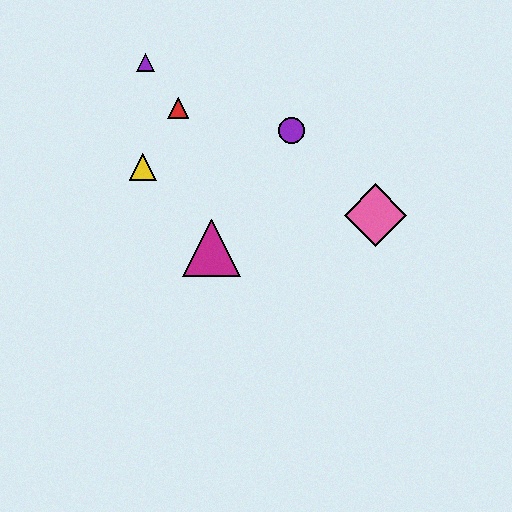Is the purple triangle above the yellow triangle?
Yes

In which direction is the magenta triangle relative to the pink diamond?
The magenta triangle is to the left of the pink diamond.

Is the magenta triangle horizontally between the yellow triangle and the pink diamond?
Yes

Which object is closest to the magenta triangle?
The yellow triangle is closest to the magenta triangle.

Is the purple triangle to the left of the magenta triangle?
Yes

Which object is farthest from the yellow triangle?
The pink diamond is farthest from the yellow triangle.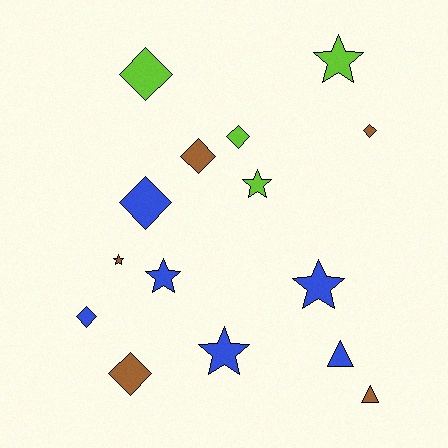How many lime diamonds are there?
There are 2 lime diamonds.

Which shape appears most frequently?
Diamond, with 7 objects.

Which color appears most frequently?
Blue, with 6 objects.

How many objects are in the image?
There are 15 objects.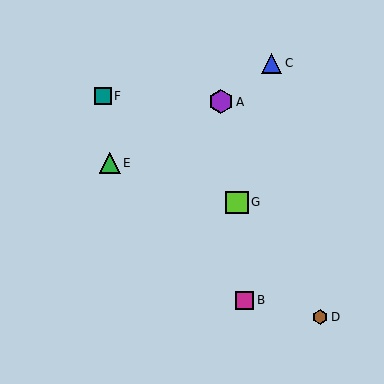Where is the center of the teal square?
The center of the teal square is at (103, 96).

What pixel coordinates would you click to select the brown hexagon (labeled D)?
Click at (320, 317) to select the brown hexagon D.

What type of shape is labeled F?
Shape F is a teal square.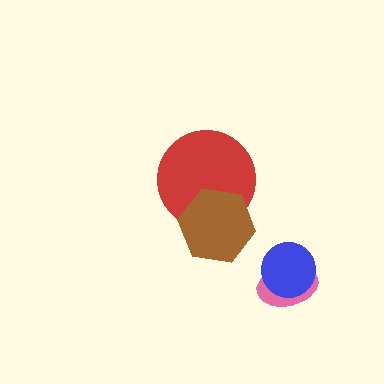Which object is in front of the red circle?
The brown hexagon is in front of the red circle.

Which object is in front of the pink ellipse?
The blue circle is in front of the pink ellipse.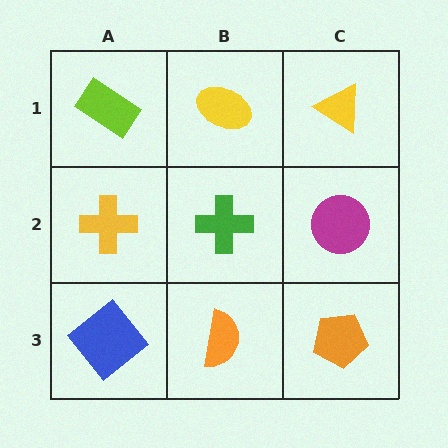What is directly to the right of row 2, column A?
A green cross.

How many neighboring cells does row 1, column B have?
3.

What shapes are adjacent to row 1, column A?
A yellow cross (row 2, column A), a yellow ellipse (row 1, column B).